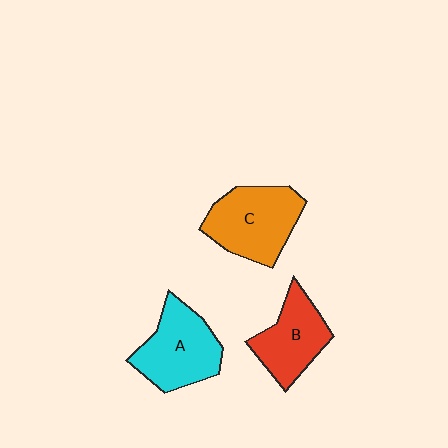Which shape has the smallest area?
Shape B (red).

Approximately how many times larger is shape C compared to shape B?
Approximately 1.3 times.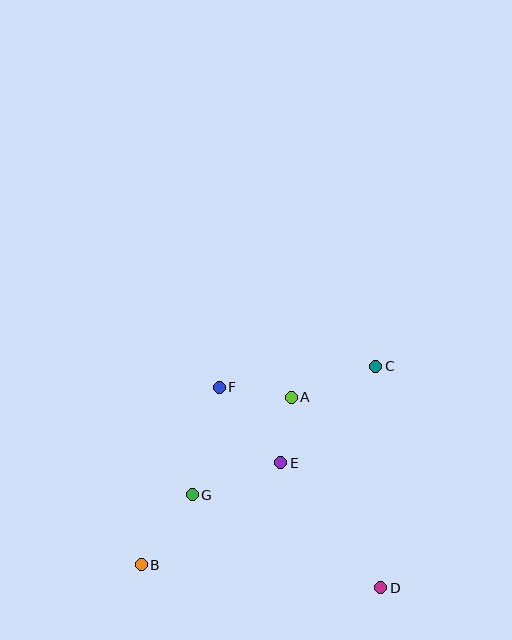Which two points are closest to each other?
Points A and E are closest to each other.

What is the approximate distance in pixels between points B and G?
The distance between B and G is approximately 87 pixels.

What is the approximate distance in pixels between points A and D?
The distance between A and D is approximately 210 pixels.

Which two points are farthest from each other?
Points B and C are farthest from each other.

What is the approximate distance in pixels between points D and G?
The distance between D and G is approximately 210 pixels.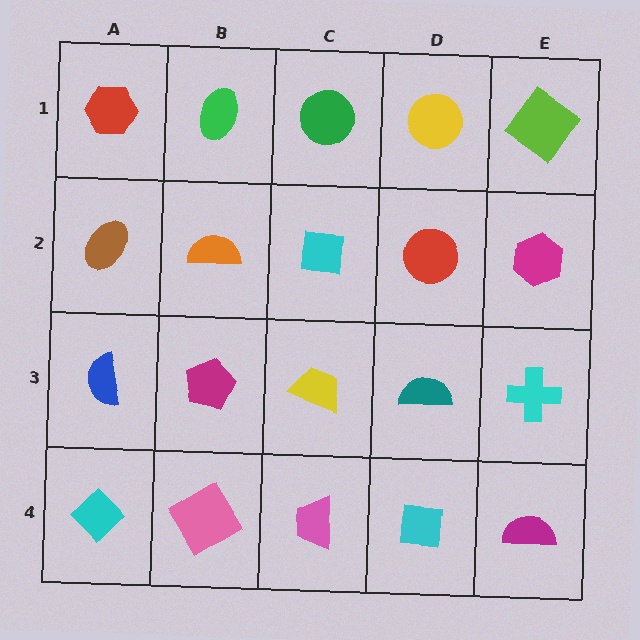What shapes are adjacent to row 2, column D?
A yellow circle (row 1, column D), a teal semicircle (row 3, column D), a cyan square (row 2, column C), a magenta hexagon (row 2, column E).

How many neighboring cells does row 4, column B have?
3.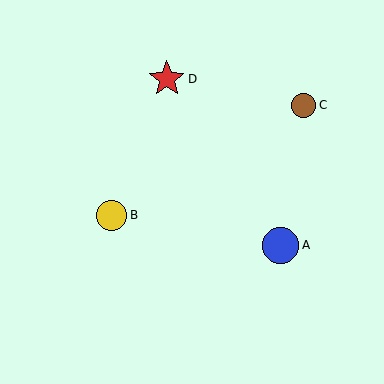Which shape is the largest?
The blue circle (labeled A) is the largest.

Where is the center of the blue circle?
The center of the blue circle is at (281, 245).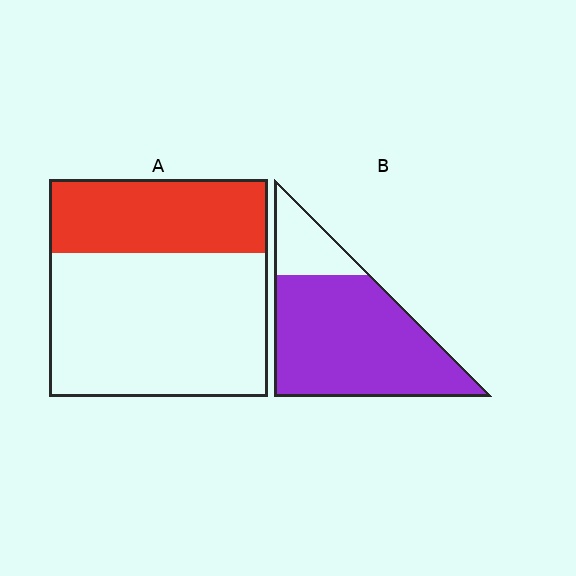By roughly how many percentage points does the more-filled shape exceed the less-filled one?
By roughly 45 percentage points (B over A).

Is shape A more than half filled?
No.